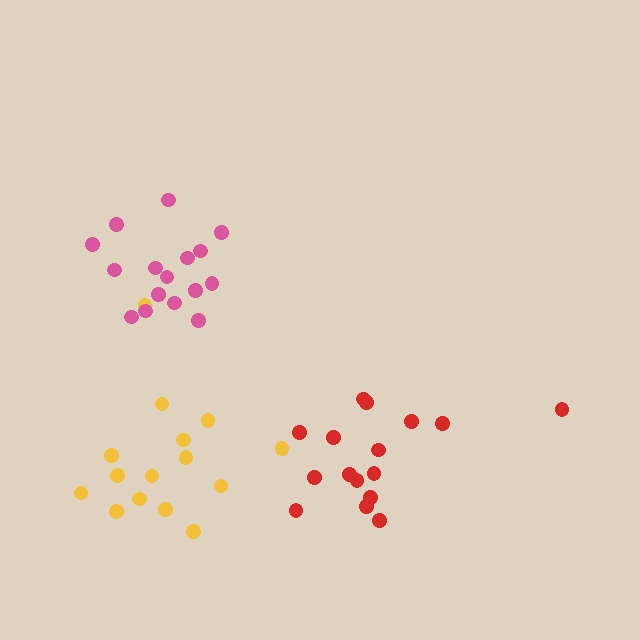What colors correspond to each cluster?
The clusters are colored: yellow, red, pink.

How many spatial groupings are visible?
There are 3 spatial groupings.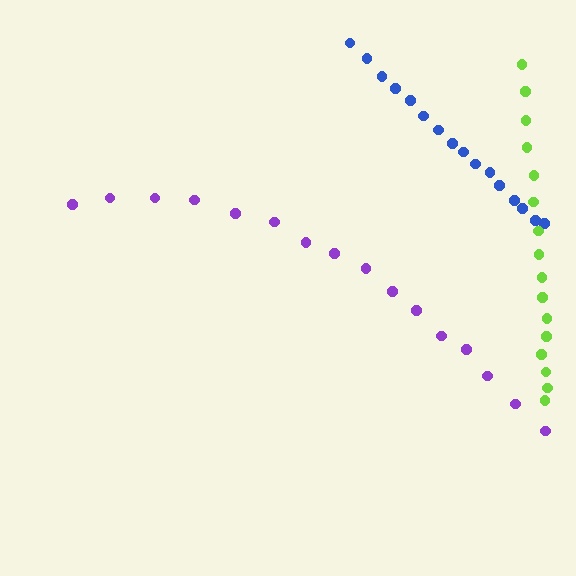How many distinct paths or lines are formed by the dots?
There are 3 distinct paths.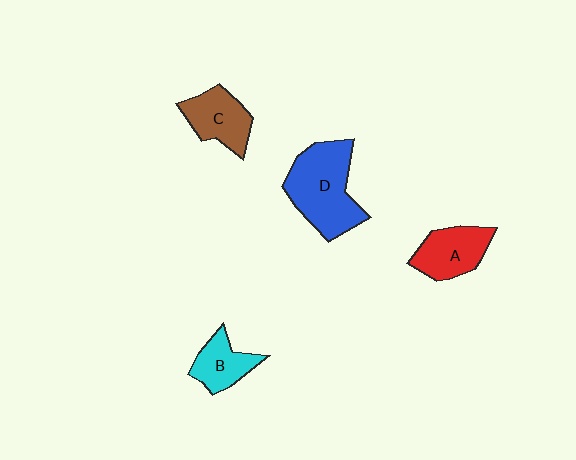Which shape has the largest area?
Shape D (blue).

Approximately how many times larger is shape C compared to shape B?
Approximately 1.2 times.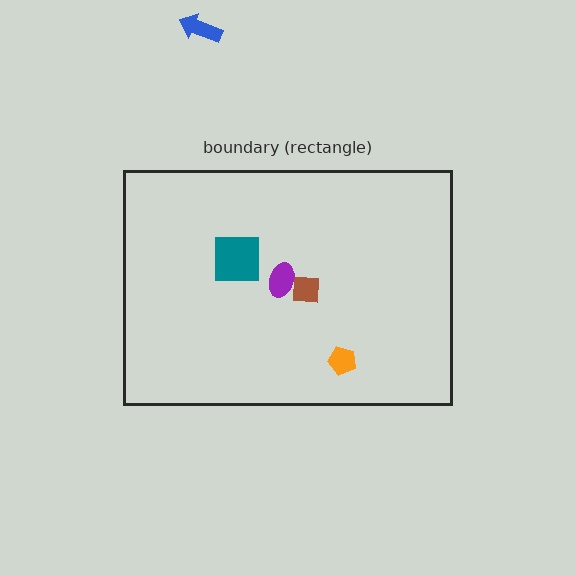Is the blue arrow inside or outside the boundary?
Outside.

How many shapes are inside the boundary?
4 inside, 1 outside.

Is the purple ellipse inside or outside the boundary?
Inside.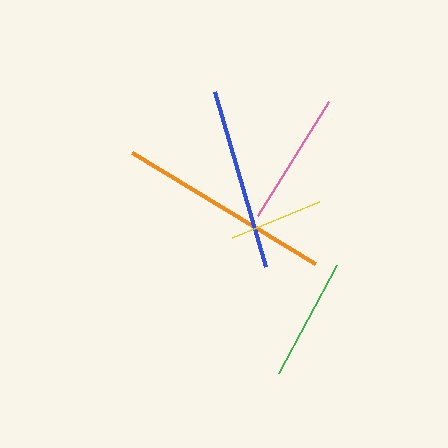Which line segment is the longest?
The orange line is the longest at approximately 214 pixels.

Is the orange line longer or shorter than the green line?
The orange line is longer than the green line.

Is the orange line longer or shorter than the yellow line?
The orange line is longer than the yellow line.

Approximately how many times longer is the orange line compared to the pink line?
The orange line is approximately 1.6 times the length of the pink line.